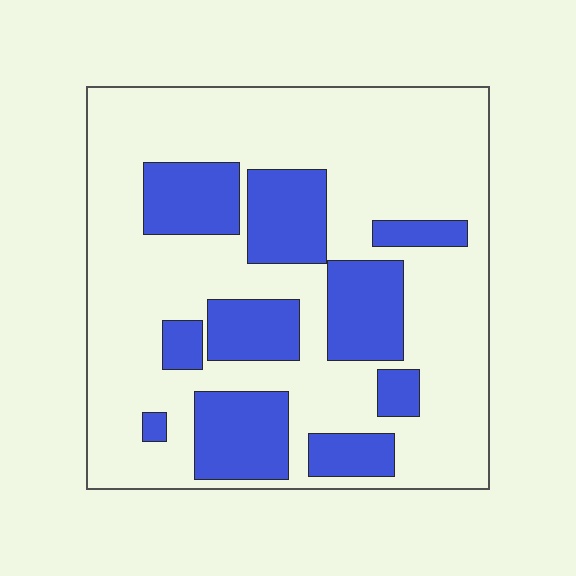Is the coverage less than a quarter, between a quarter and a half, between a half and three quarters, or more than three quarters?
Between a quarter and a half.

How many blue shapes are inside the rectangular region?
10.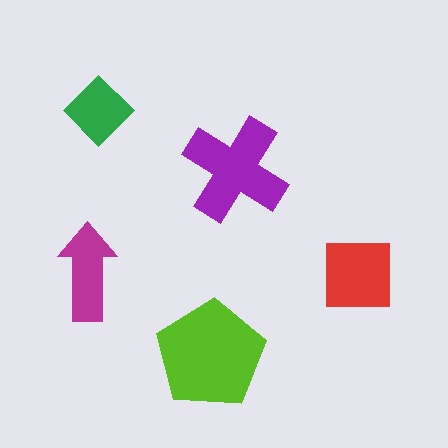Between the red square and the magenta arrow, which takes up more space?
The red square.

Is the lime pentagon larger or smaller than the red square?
Larger.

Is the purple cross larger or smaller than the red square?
Larger.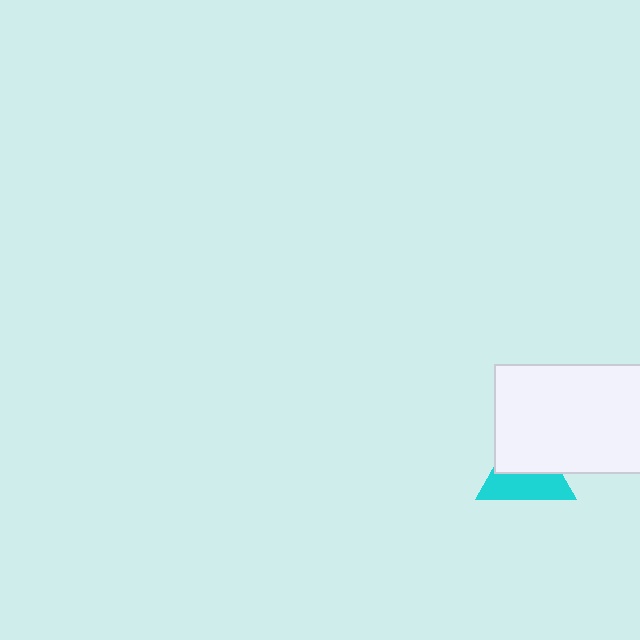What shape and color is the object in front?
The object in front is a white rectangle.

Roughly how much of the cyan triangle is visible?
About half of it is visible (roughly 50%).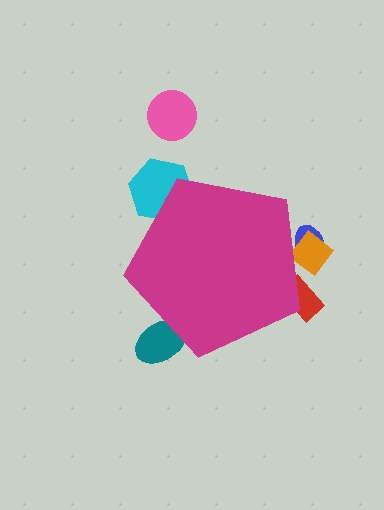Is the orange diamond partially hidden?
Yes, the orange diamond is partially hidden behind the magenta pentagon.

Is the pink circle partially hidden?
No, the pink circle is fully visible.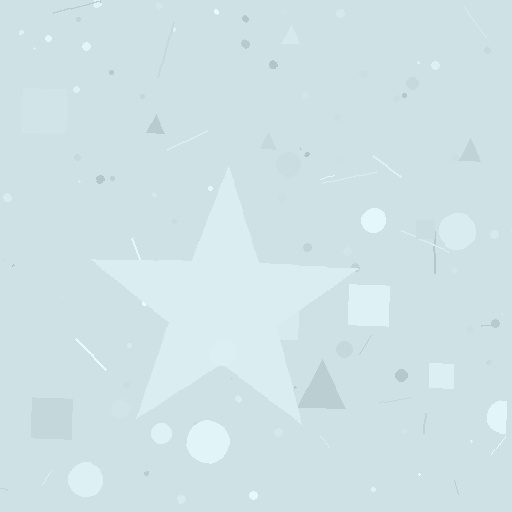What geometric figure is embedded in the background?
A star is embedded in the background.